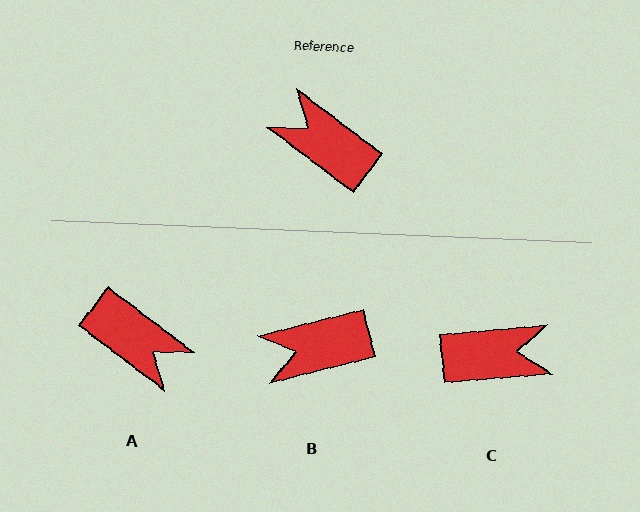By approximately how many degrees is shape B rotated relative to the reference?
Approximately 51 degrees counter-clockwise.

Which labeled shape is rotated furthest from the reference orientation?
A, about 180 degrees away.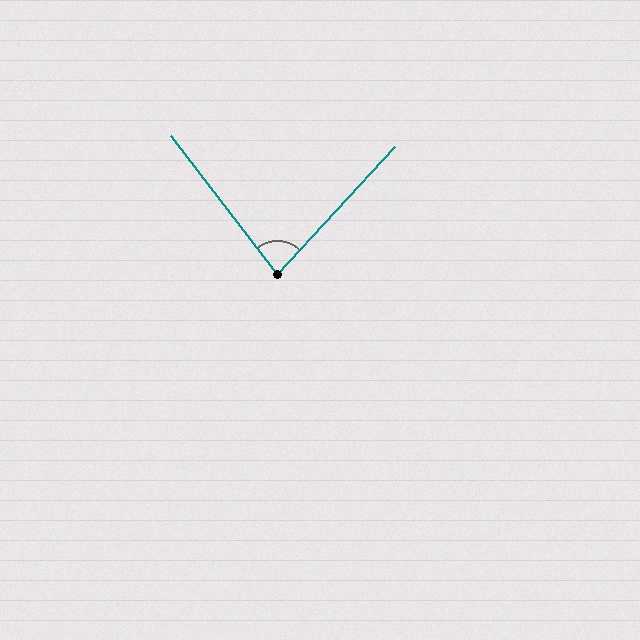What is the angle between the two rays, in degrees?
Approximately 80 degrees.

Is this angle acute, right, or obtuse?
It is acute.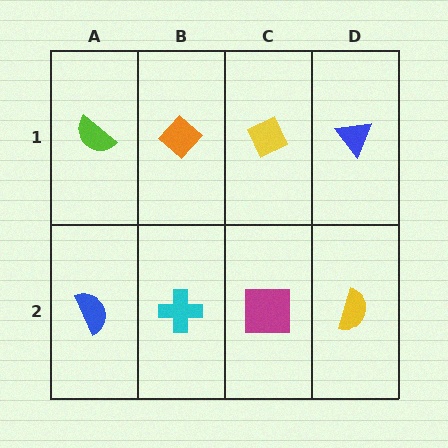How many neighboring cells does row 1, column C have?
3.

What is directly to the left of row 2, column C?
A cyan cross.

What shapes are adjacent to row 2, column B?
An orange diamond (row 1, column B), a blue semicircle (row 2, column A), a magenta square (row 2, column C).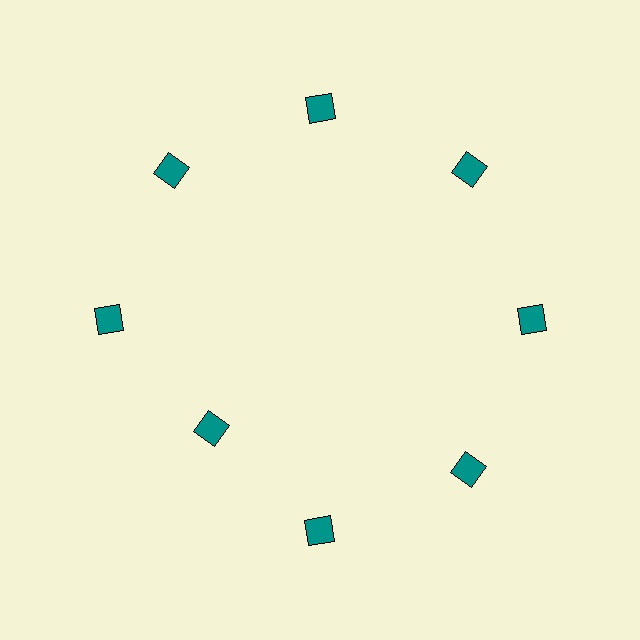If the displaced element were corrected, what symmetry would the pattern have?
It would have 8-fold rotational symmetry — the pattern would map onto itself every 45 degrees.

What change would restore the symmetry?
The symmetry would be restored by moving it outward, back onto the ring so that all 8 squares sit at equal angles and equal distance from the center.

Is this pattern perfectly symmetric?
No. The 8 teal squares are arranged in a ring, but one element near the 8 o'clock position is pulled inward toward the center, breaking the 8-fold rotational symmetry.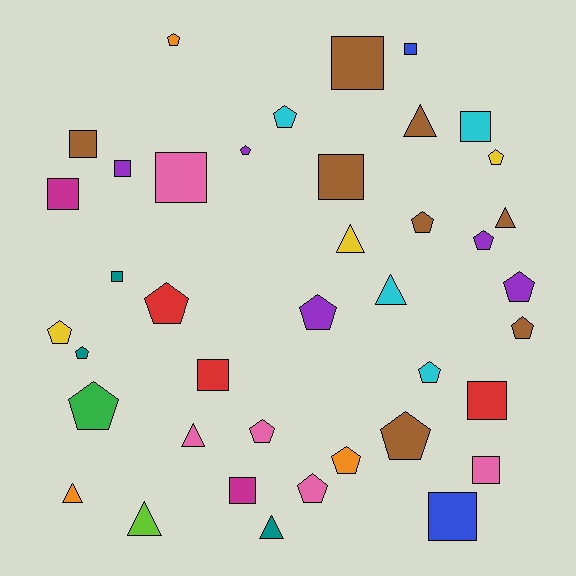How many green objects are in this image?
There is 1 green object.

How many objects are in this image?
There are 40 objects.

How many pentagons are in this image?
There are 18 pentagons.